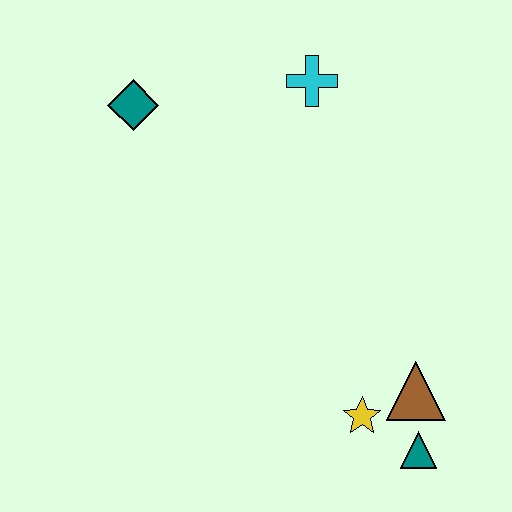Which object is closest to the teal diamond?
The cyan cross is closest to the teal diamond.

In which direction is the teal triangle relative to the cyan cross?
The teal triangle is below the cyan cross.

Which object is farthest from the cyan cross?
The teal triangle is farthest from the cyan cross.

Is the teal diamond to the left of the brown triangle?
Yes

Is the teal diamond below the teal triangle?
No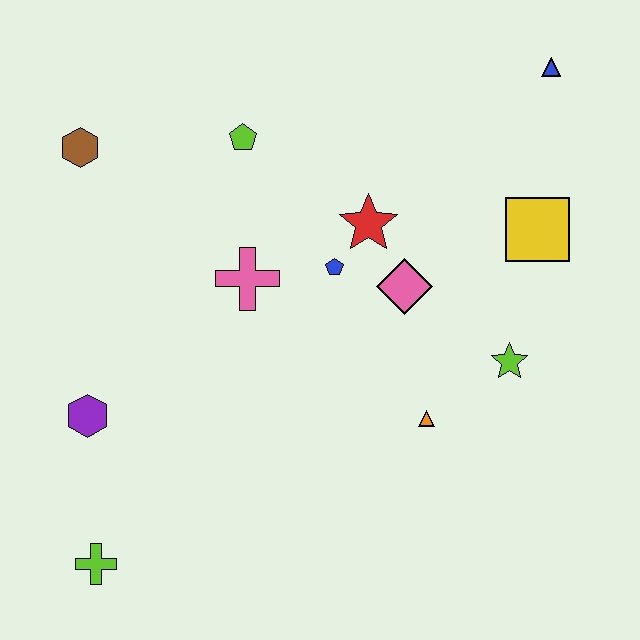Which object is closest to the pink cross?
The blue pentagon is closest to the pink cross.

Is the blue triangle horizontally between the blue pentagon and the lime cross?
No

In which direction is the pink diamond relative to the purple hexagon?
The pink diamond is to the right of the purple hexagon.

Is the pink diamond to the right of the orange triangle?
No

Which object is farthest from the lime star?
The brown hexagon is farthest from the lime star.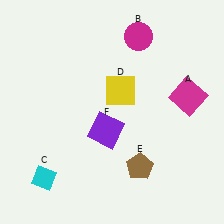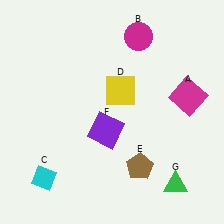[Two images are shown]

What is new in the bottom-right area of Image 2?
A green triangle (G) was added in the bottom-right area of Image 2.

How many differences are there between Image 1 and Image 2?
There is 1 difference between the two images.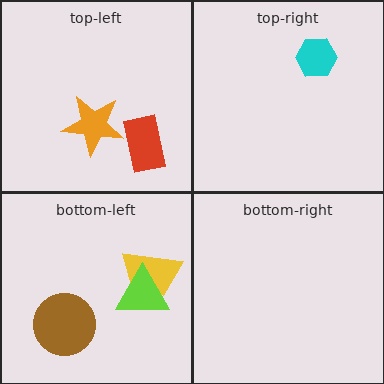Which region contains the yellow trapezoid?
The bottom-left region.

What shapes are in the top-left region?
The red rectangle, the orange star.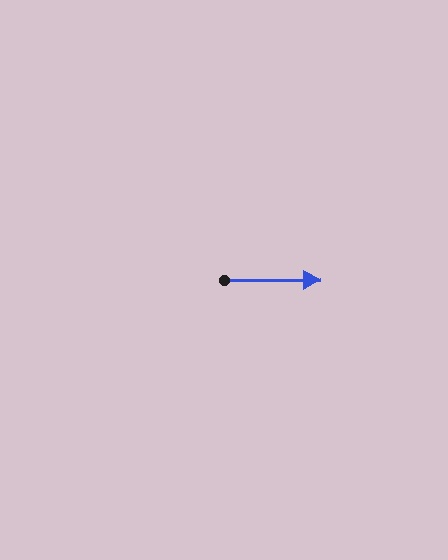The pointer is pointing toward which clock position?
Roughly 3 o'clock.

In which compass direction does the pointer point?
East.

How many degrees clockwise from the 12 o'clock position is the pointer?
Approximately 90 degrees.